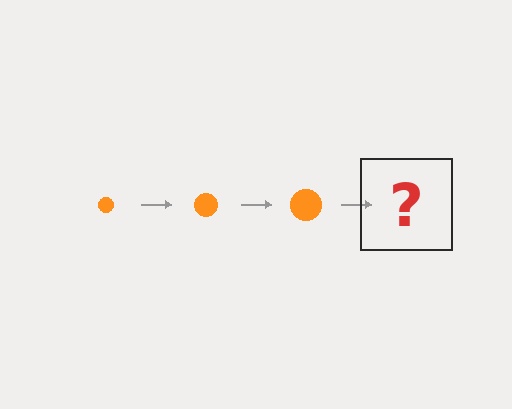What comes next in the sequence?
The next element should be an orange circle, larger than the previous one.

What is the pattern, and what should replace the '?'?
The pattern is that the circle gets progressively larger each step. The '?' should be an orange circle, larger than the previous one.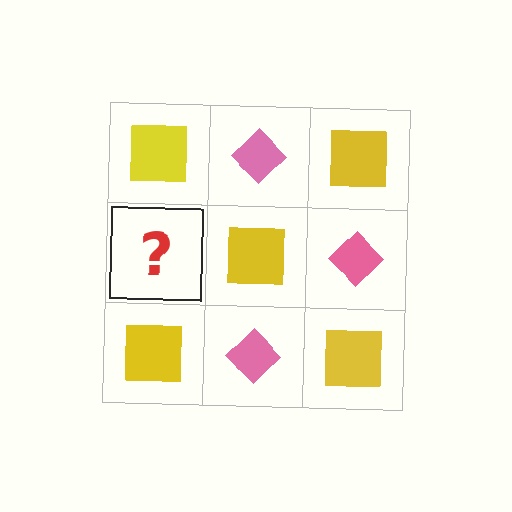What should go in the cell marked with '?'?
The missing cell should contain a pink diamond.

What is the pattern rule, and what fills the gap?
The rule is that it alternates yellow square and pink diamond in a checkerboard pattern. The gap should be filled with a pink diamond.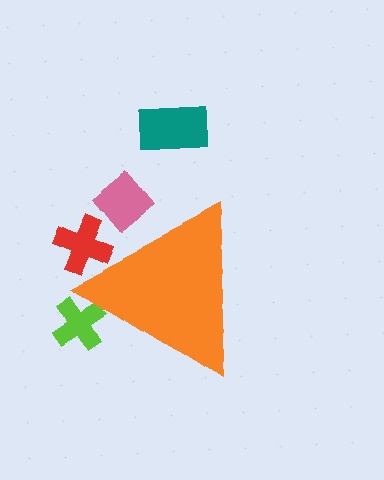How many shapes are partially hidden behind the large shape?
3 shapes are partially hidden.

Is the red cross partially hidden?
Yes, the red cross is partially hidden behind the orange triangle.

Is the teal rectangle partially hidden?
No, the teal rectangle is fully visible.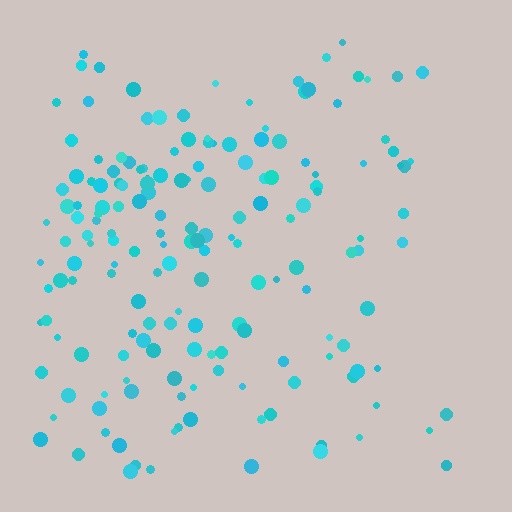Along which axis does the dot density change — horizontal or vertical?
Horizontal.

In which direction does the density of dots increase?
From right to left, with the left side densest.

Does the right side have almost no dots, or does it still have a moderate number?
Still a moderate number, just noticeably fewer than the left.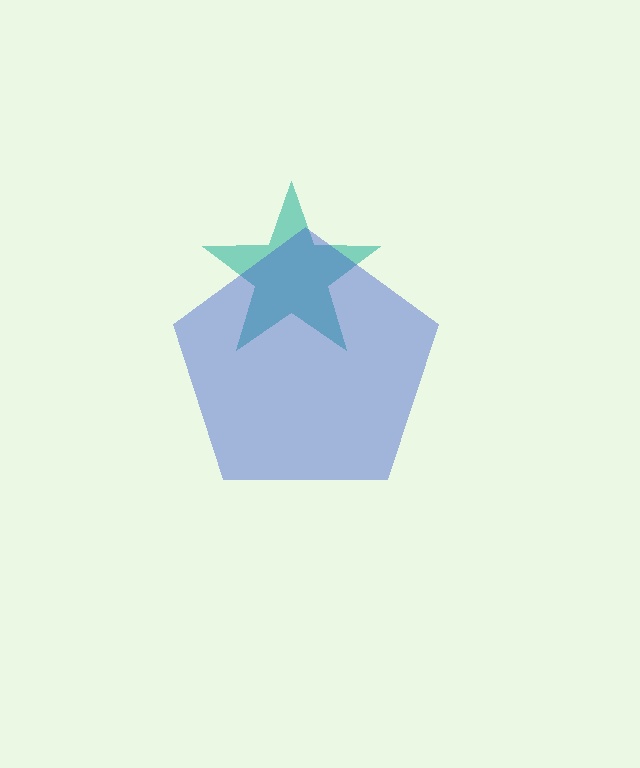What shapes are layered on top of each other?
The layered shapes are: a teal star, a blue pentagon.